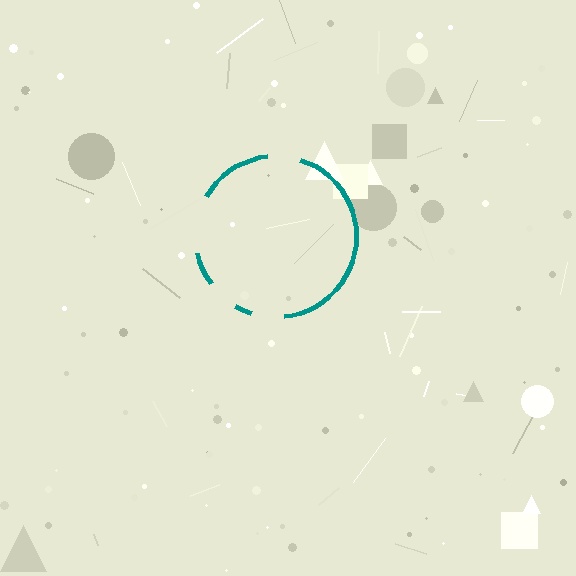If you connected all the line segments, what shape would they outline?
They would outline a circle.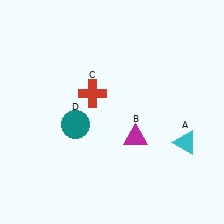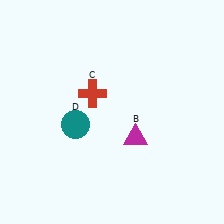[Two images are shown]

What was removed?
The cyan triangle (A) was removed in Image 2.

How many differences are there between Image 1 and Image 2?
There is 1 difference between the two images.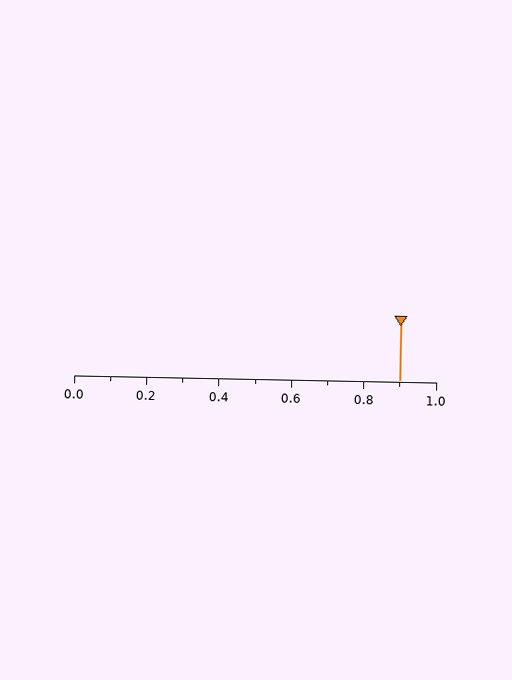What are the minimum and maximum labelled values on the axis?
The axis runs from 0.0 to 1.0.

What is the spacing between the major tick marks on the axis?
The major ticks are spaced 0.2 apart.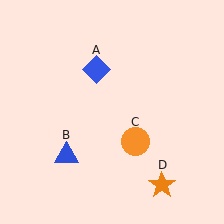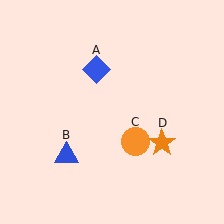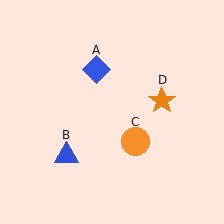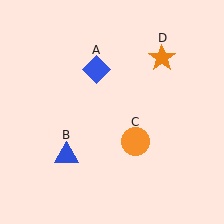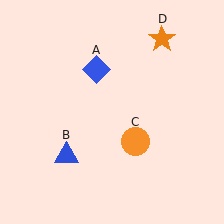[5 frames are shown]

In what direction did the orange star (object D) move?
The orange star (object D) moved up.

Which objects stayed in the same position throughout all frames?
Blue diamond (object A) and blue triangle (object B) and orange circle (object C) remained stationary.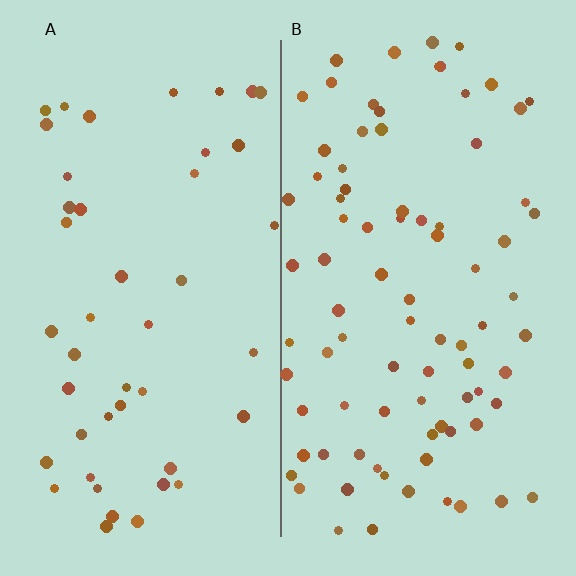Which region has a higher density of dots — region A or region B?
B (the right).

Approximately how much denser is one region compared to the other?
Approximately 1.9× — region B over region A.